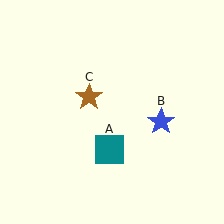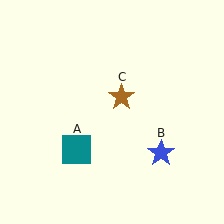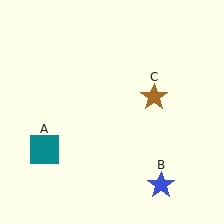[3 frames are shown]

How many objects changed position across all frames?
3 objects changed position: teal square (object A), blue star (object B), brown star (object C).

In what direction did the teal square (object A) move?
The teal square (object A) moved left.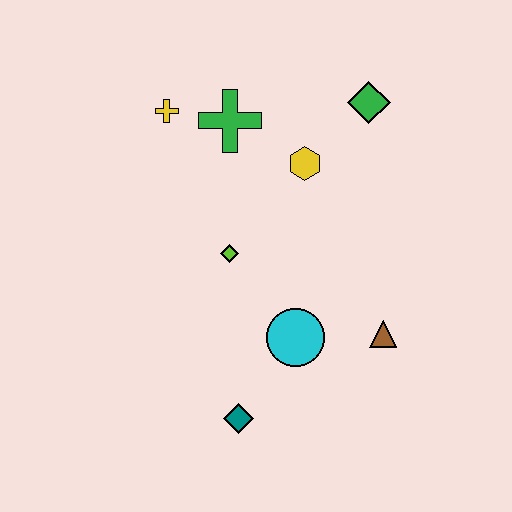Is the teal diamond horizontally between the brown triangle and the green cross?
Yes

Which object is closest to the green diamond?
The yellow hexagon is closest to the green diamond.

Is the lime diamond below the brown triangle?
No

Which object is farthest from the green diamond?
The teal diamond is farthest from the green diamond.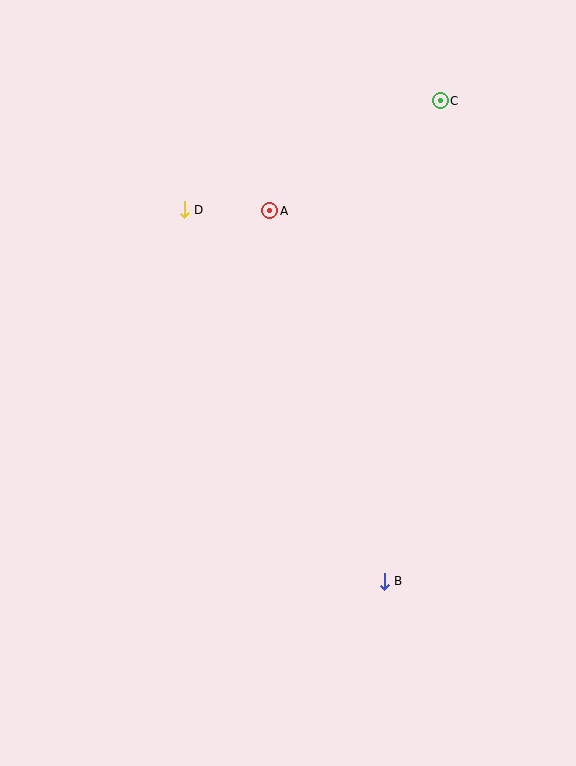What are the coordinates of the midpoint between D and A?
The midpoint between D and A is at (227, 210).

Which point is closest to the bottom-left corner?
Point B is closest to the bottom-left corner.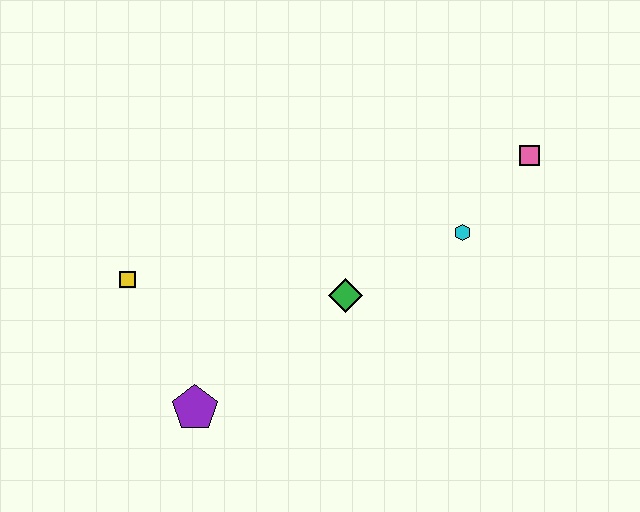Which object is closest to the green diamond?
The cyan hexagon is closest to the green diamond.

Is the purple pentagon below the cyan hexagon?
Yes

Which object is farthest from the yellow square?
The pink square is farthest from the yellow square.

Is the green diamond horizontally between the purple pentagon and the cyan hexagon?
Yes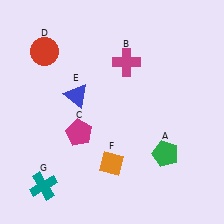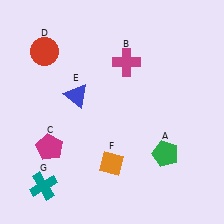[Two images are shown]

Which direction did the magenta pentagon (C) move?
The magenta pentagon (C) moved left.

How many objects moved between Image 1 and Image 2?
1 object moved between the two images.